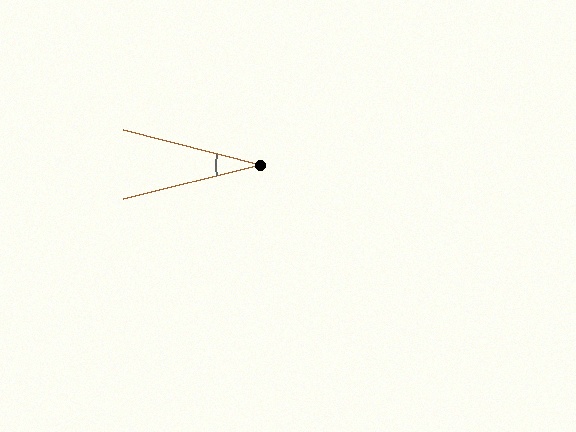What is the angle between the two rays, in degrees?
Approximately 28 degrees.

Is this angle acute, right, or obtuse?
It is acute.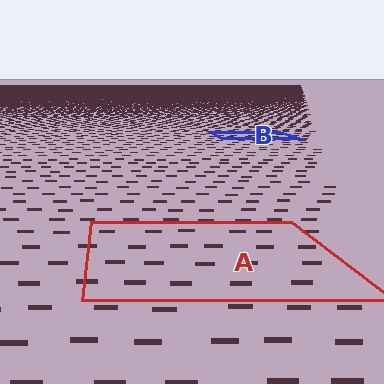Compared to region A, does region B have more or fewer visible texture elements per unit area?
Region B has more texture elements per unit area — they are packed more densely because it is farther away.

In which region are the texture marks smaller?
The texture marks are smaller in region B, because it is farther away.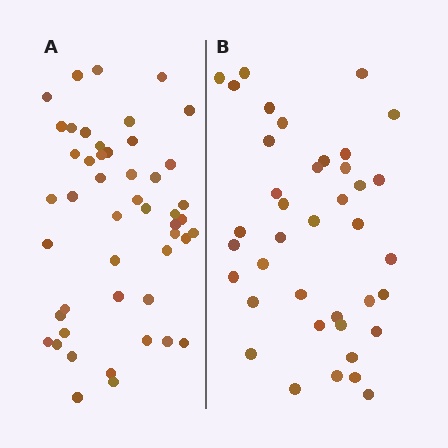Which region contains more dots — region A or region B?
Region A (the left region) has more dots.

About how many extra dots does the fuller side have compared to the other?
Region A has roughly 8 or so more dots than region B.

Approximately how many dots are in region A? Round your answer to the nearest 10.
About 50 dots. (The exact count is 48, which rounds to 50.)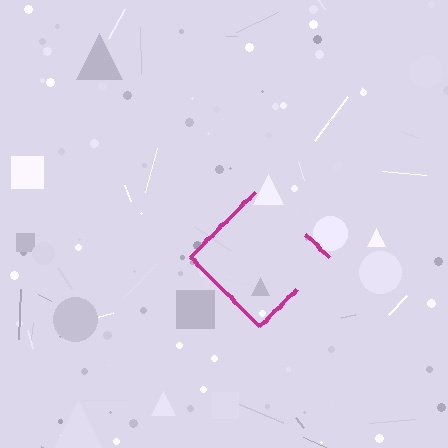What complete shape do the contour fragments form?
The contour fragments form a diamond.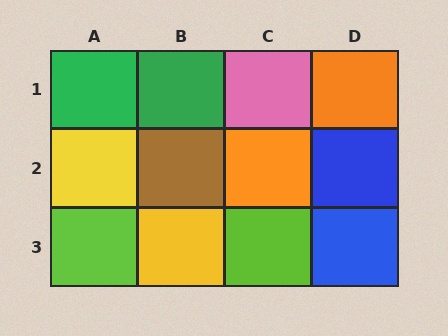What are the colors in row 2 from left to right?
Yellow, brown, orange, blue.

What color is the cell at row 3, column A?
Lime.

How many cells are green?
2 cells are green.